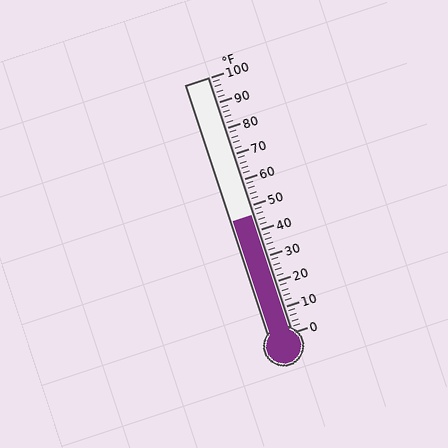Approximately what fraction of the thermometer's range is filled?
The thermometer is filled to approximately 45% of its range.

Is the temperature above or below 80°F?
The temperature is below 80°F.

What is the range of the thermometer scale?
The thermometer scale ranges from 0°F to 100°F.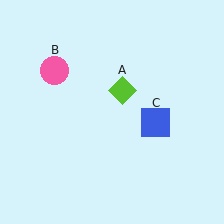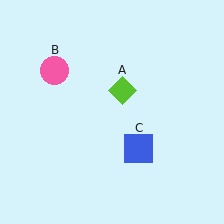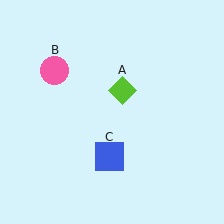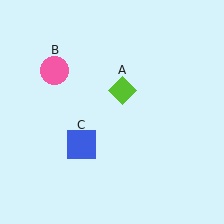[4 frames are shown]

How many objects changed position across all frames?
1 object changed position: blue square (object C).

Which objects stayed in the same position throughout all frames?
Lime diamond (object A) and pink circle (object B) remained stationary.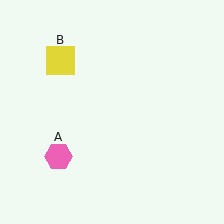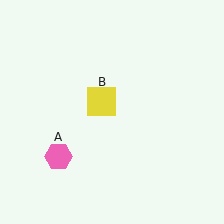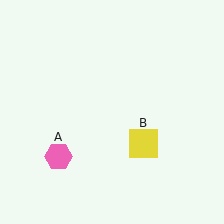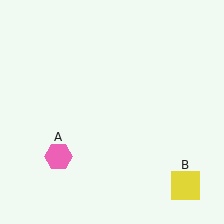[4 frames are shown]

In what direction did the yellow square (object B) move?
The yellow square (object B) moved down and to the right.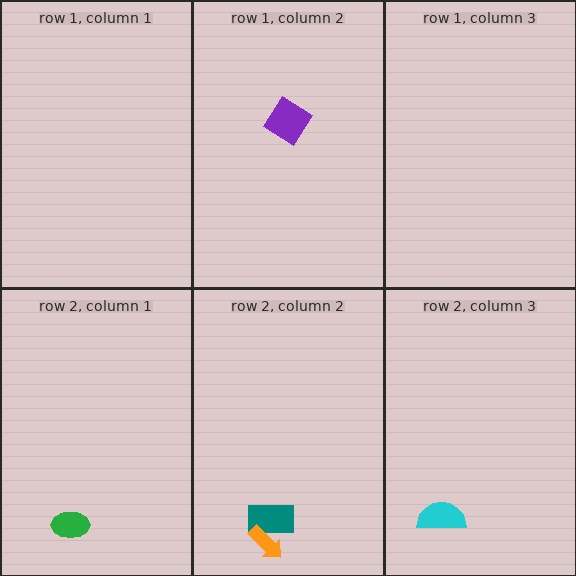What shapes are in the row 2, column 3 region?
The cyan semicircle.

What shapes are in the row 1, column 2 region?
The purple diamond.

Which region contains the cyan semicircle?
The row 2, column 3 region.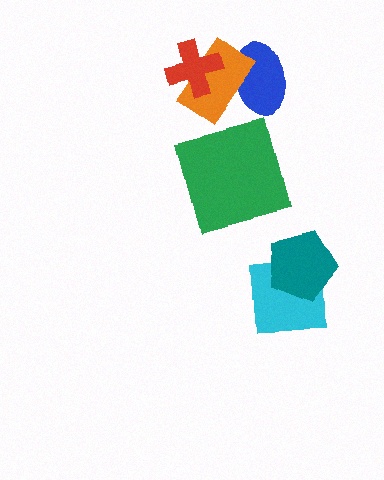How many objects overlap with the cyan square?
1 object overlaps with the cyan square.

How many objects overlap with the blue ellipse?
1 object overlaps with the blue ellipse.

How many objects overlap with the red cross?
1 object overlaps with the red cross.